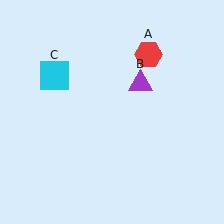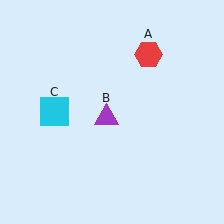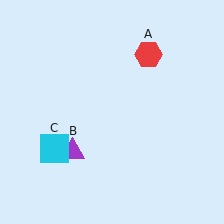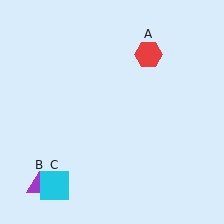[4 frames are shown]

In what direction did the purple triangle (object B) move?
The purple triangle (object B) moved down and to the left.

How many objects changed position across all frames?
2 objects changed position: purple triangle (object B), cyan square (object C).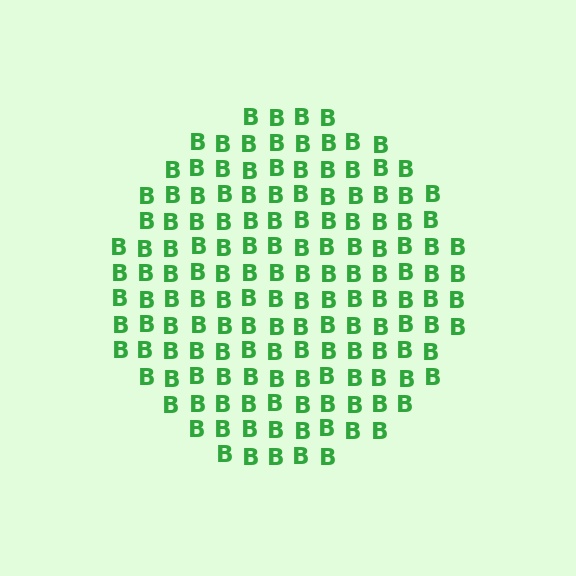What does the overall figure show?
The overall figure shows a circle.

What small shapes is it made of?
It is made of small letter B's.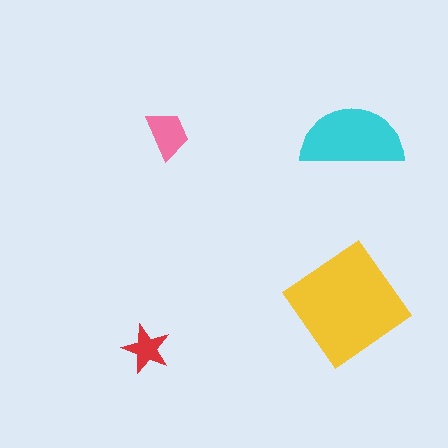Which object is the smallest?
The red star.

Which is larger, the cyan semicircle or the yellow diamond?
The yellow diamond.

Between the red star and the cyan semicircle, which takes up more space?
The cyan semicircle.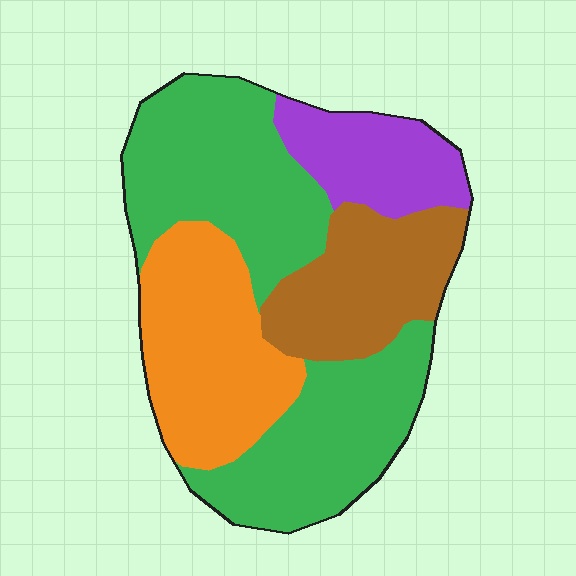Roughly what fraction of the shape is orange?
Orange covers about 25% of the shape.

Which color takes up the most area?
Green, at roughly 45%.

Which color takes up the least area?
Purple, at roughly 15%.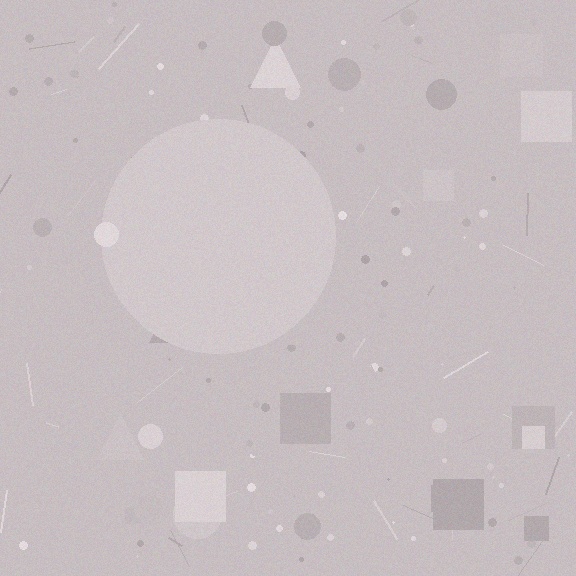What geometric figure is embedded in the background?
A circle is embedded in the background.